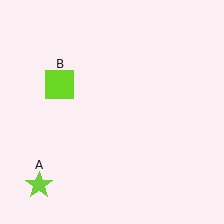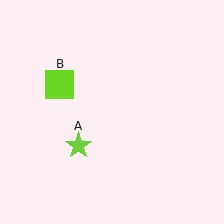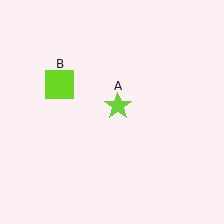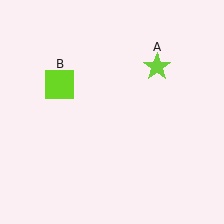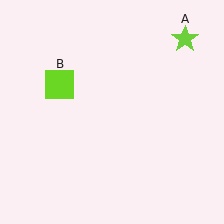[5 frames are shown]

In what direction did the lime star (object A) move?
The lime star (object A) moved up and to the right.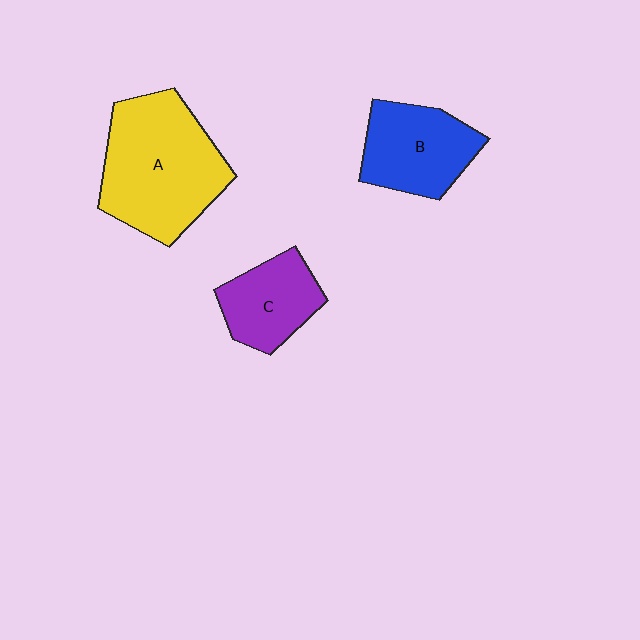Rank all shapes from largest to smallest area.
From largest to smallest: A (yellow), B (blue), C (purple).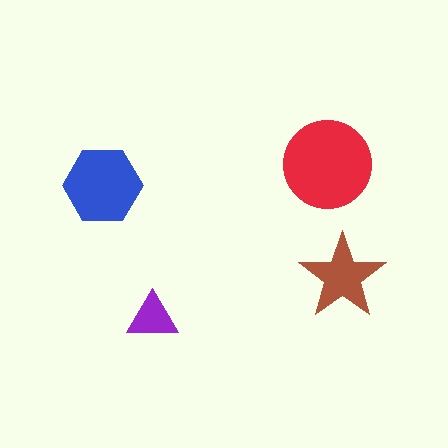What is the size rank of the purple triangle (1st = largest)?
4th.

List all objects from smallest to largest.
The purple triangle, the brown star, the blue hexagon, the red circle.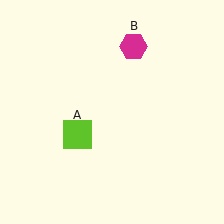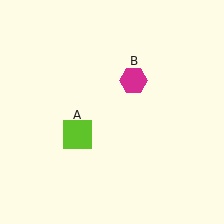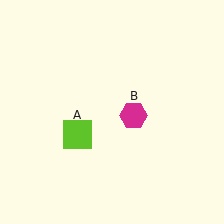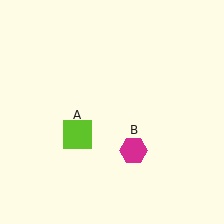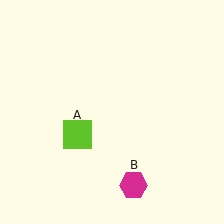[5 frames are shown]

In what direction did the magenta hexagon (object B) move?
The magenta hexagon (object B) moved down.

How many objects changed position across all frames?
1 object changed position: magenta hexagon (object B).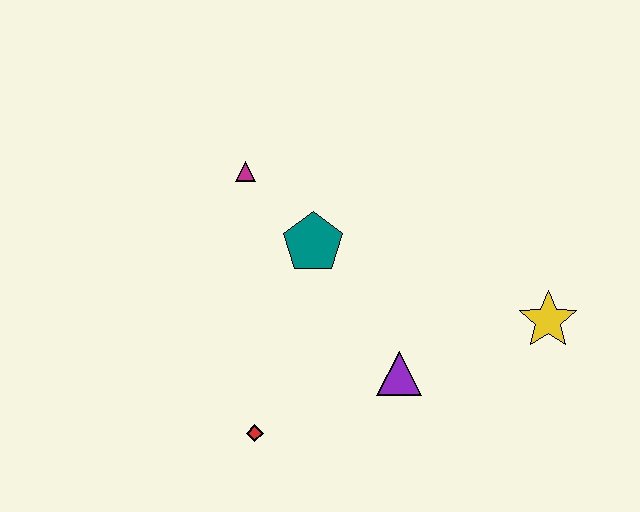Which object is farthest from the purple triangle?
The magenta triangle is farthest from the purple triangle.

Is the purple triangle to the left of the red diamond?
No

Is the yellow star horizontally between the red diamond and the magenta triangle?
No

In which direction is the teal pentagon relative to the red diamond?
The teal pentagon is above the red diamond.